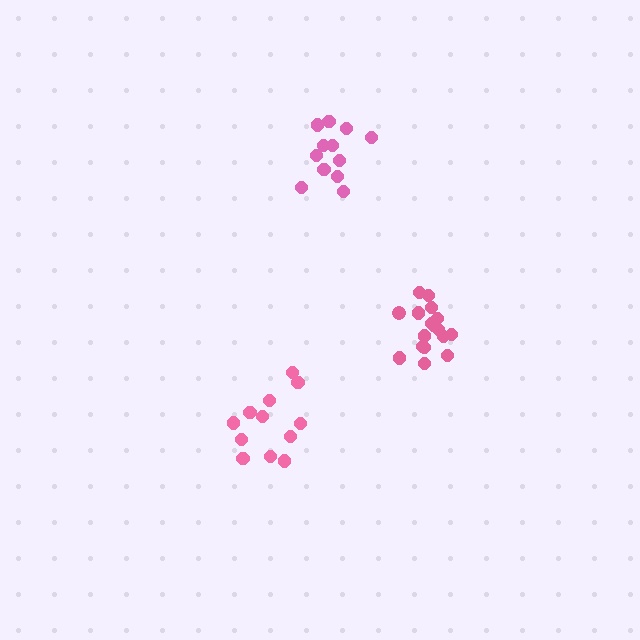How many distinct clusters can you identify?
There are 3 distinct clusters.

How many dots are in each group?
Group 1: 17 dots, Group 2: 12 dots, Group 3: 12 dots (41 total).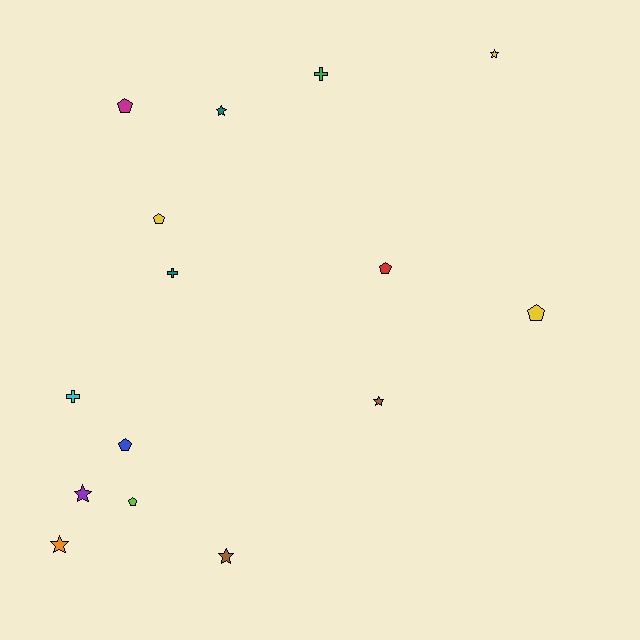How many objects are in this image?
There are 15 objects.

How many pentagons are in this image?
There are 6 pentagons.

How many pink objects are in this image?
There are no pink objects.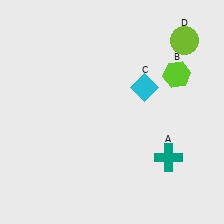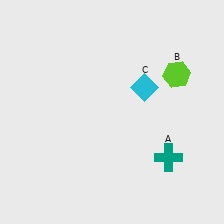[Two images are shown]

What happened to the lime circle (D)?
The lime circle (D) was removed in Image 2. It was in the top-right area of Image 1.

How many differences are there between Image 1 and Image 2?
There is 1 difference between the two images.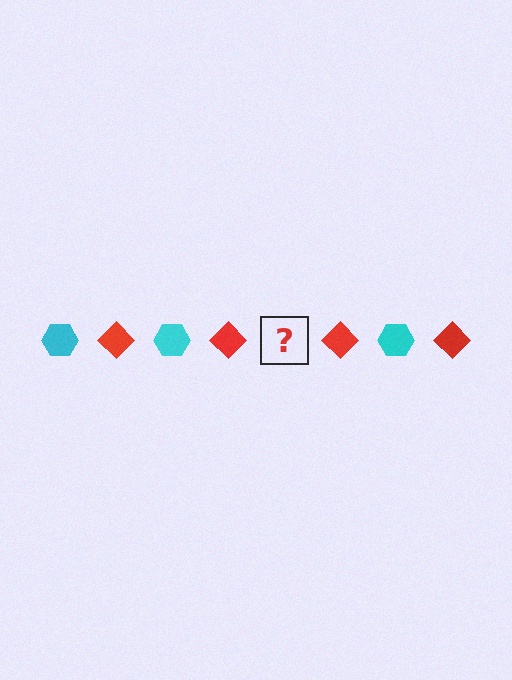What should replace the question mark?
The question mark should be replaced with a cyan hexagon.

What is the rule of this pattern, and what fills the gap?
The rule is that the pattern alternates between cyan hexagon and red diamond. The gap should be filled with a cyan hexagon.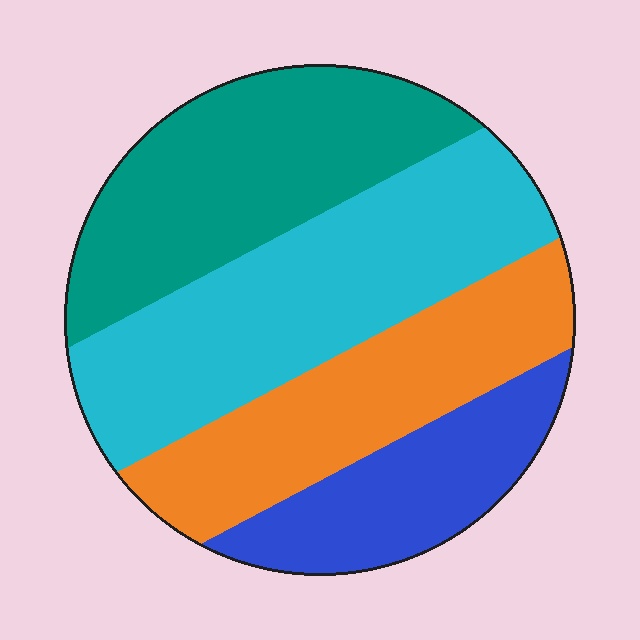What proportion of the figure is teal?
Teal covers roughly 25% of the figure.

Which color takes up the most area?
Cyan, at roughly 30%.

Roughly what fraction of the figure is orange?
Orange covers roughly 25% of the figure.